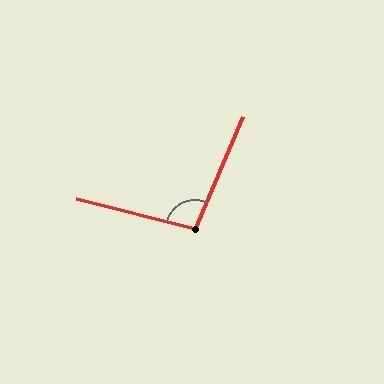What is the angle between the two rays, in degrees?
Approximately 99 degrees.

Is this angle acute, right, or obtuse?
It is obtuse.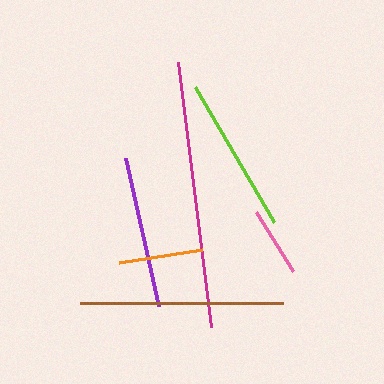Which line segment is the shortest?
The pink line is the shortest at approximately 69 pixels.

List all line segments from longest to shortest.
From longest to shortest: magenta, brown, lime, purple, orange, pink.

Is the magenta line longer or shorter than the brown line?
The magenta line is longer than the brown line.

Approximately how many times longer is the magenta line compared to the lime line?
The magenta line is approximately 1.7 times the length of the lime line.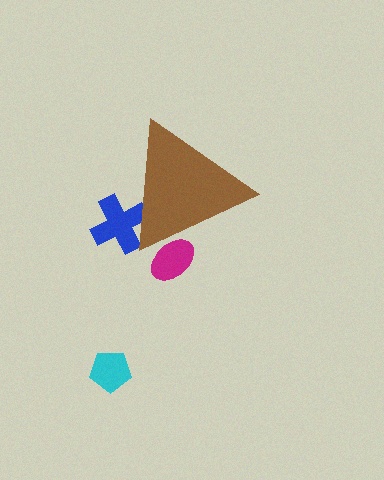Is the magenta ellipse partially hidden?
Yes, the magenta ellipse is partially hidden behind the brown triangle.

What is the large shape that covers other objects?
A brown triangle.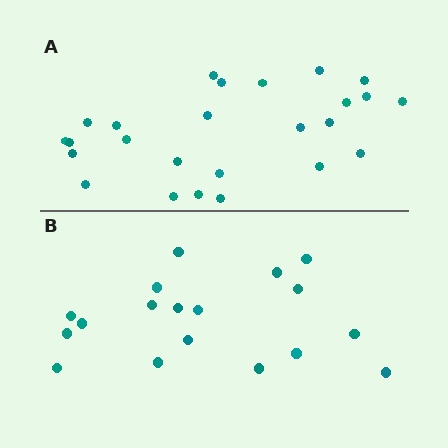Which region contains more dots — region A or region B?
Region A (the top region) has more dots.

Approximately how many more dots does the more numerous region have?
Region A has roughly 8 or so more dots than region B.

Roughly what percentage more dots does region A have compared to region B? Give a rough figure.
About 40% more.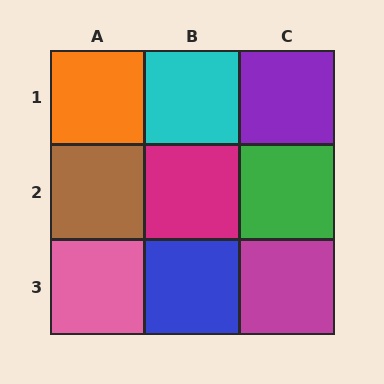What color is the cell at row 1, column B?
Cyan.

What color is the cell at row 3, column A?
Pink.